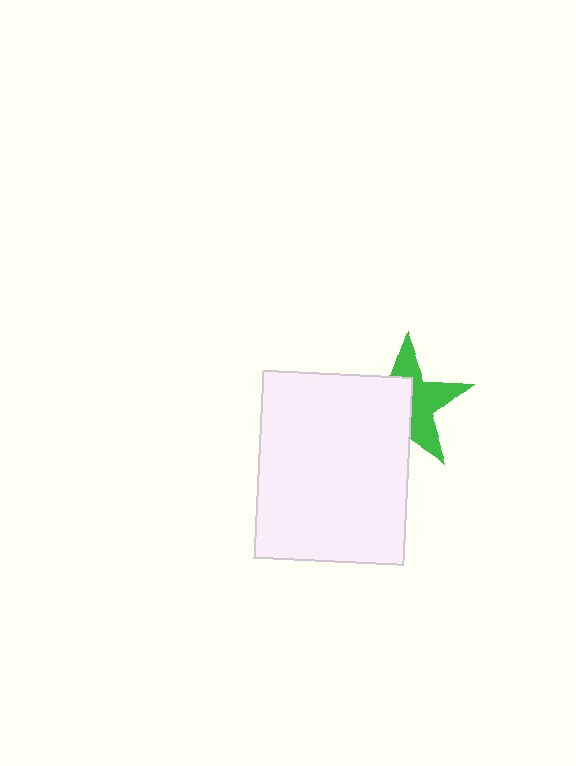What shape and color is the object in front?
The object in front is a white rectangle.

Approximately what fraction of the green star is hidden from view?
Roughly 51% of the green star is hidden behind the white rectangle.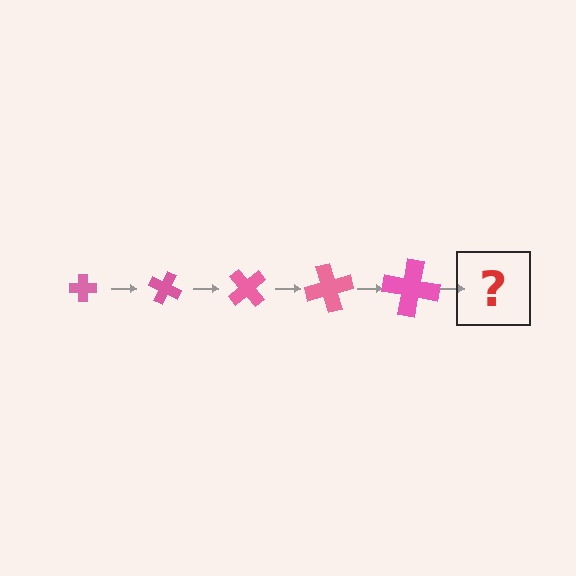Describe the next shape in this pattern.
It should be a cross, larger than the previous one and rotated 125 degrees from the start.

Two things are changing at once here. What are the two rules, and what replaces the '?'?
The two rules are that the cross grows larger each step and it rotates 25 degrees each step. The '?' should be a cross, larger than the previous one and rotated 125 degrees from the start.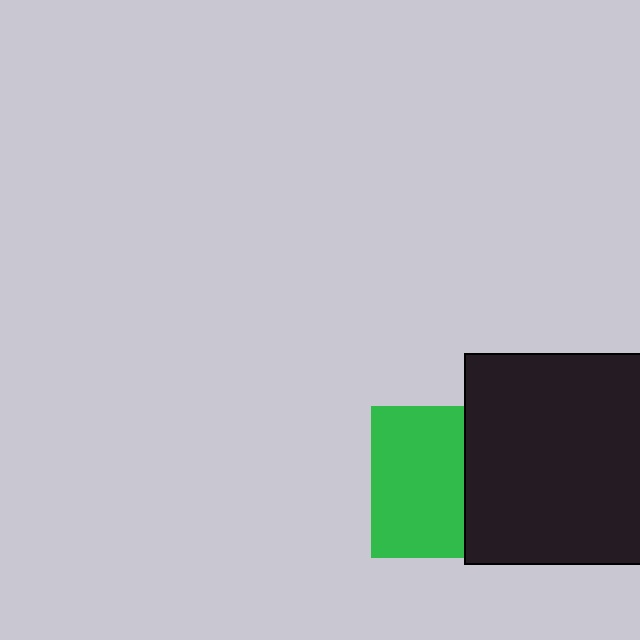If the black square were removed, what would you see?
You would see the complete green square.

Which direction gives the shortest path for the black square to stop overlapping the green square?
Moving right gives the shortest separation.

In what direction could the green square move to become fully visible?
The green square could move left. That would shift it out from behind the black square entirely.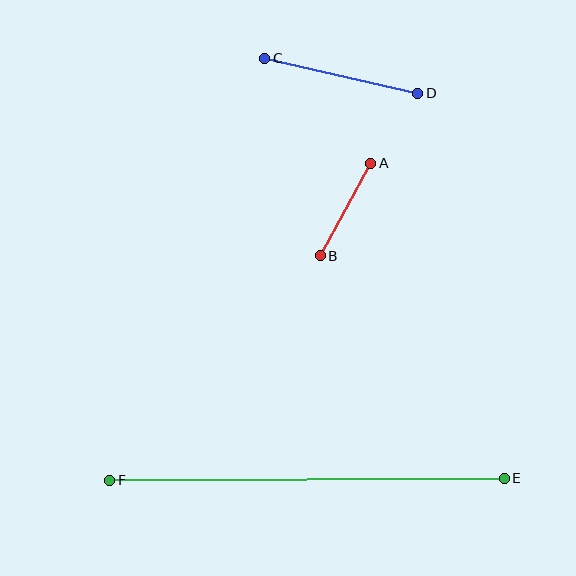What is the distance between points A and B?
The distance is approximately 106 pixels.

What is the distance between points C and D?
The distance is approximately 157 pixels.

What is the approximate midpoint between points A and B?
The midpoint is at approximately (346, 209) pixels.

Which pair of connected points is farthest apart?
Points E and F are farthest apart.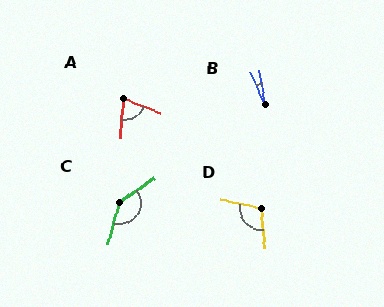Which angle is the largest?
C, at approximately 140 degrees.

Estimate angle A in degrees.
Approximately 74 degrees.